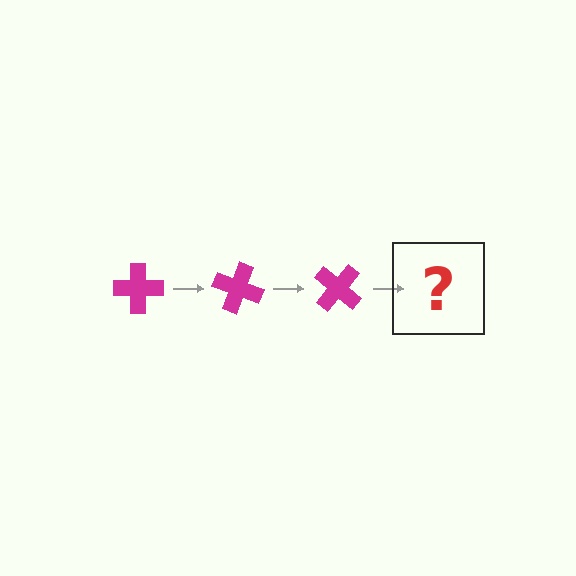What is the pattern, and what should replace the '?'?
The pattern is that the cross rotates 20 degrees each step. The '?' should be a magenta cross rotated 60 degrees.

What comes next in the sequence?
The next element should be a magenta cross rotated 60 degrees.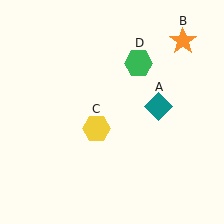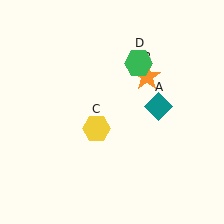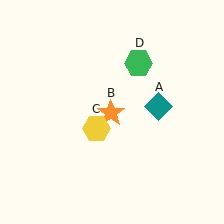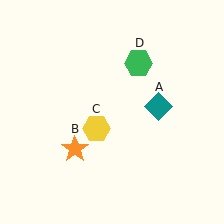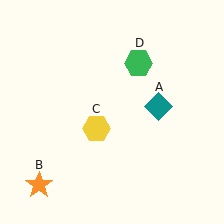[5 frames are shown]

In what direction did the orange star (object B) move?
The orange star (object B) moved down and to the left.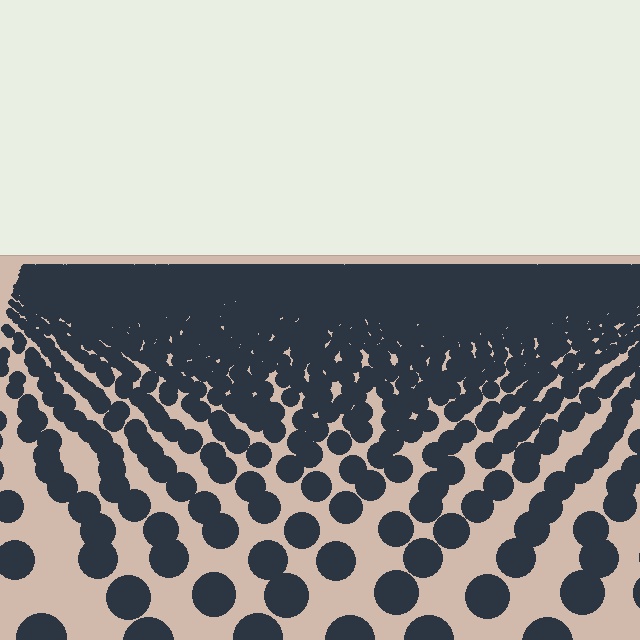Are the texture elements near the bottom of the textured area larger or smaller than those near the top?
Larger. Near the bottom, elements are closer to the viewer and appear at a bigger on-screen size.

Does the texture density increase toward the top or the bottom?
Density increases toward the top.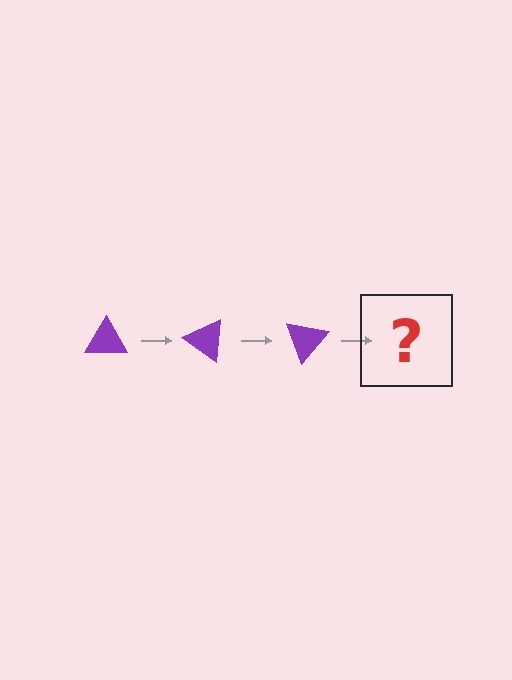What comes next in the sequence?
The next element should be a purple triangle rotated 105 degrees.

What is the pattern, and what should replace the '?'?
The pattern is that the triangle rotates 35 degrees each step. The '?' should be a purple triangle rotated 105 degrees.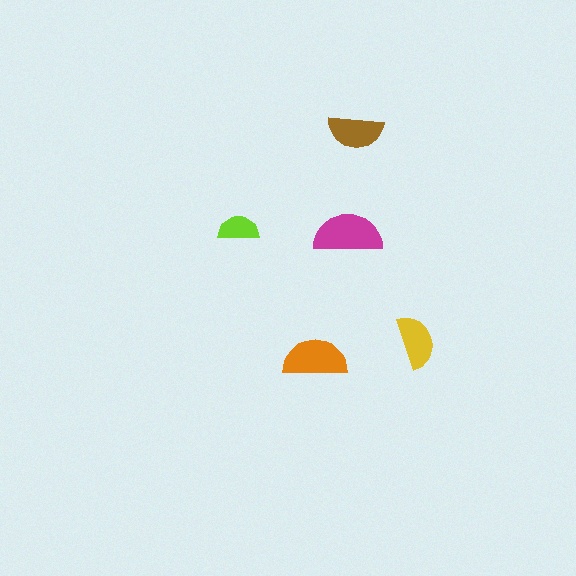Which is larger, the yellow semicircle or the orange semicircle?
The orange one.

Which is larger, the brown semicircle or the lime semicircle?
The brown one.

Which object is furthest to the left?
The lime semicircle is leftmost.